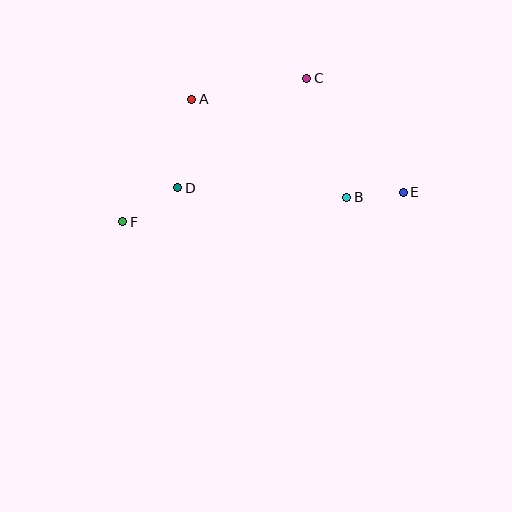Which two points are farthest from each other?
Points E and F are farthest from each other.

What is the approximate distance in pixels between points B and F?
The distance between B and F is approximately 225 pixels.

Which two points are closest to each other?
Points B and E are closest to each other.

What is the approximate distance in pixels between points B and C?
The distance between B and C is approximately 126 pixels.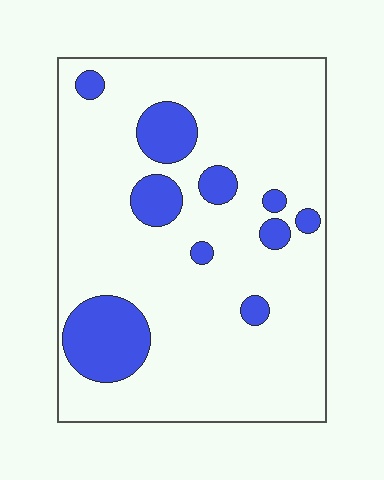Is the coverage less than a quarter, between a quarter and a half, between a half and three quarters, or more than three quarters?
Less than a quarter.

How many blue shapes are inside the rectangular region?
10.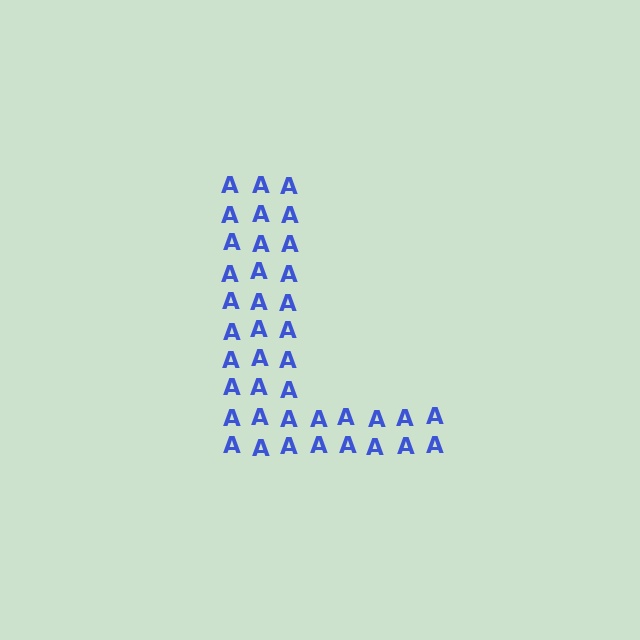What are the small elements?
The small elements are letter A's.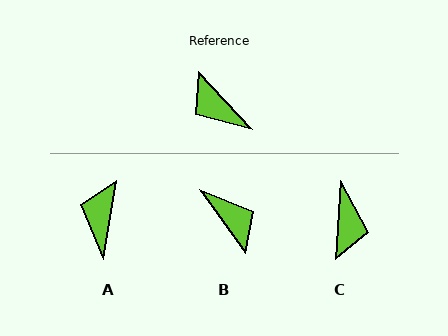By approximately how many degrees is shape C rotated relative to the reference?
Approximately 133 degrees counter-clockwise.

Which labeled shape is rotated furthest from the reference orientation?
B, about 172 degrees away.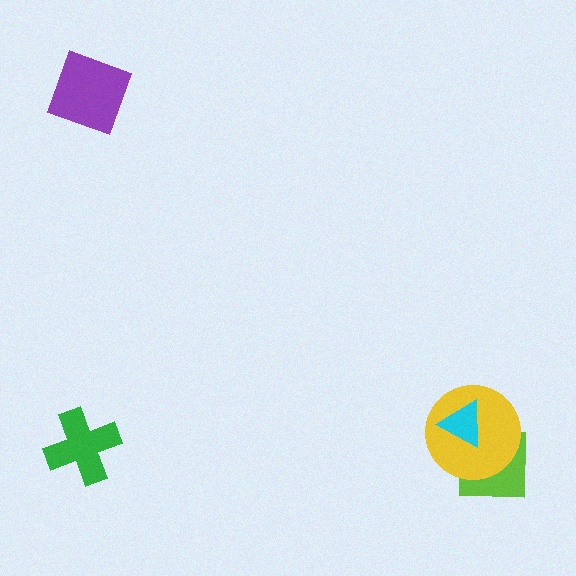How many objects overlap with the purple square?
0 objects overlap with the purple square.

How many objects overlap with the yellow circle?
2 objects overlap with the yellow circle.